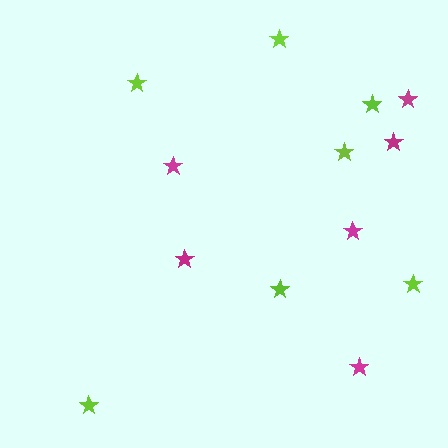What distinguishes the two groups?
There are 2 groups: one group of magenta stars (6) and one group of lime stars (7).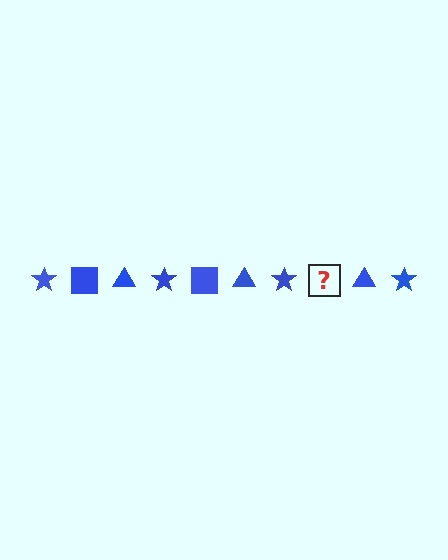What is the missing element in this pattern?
The missing element is a blue square.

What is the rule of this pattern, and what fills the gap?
The rule is that the pattern cycles through star, square, triangle shapes in blue. The gap should be filled with a blue square.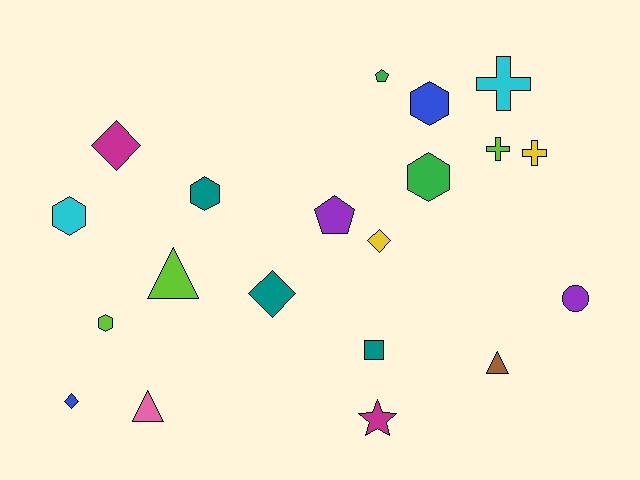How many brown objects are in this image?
There is 1 brown object.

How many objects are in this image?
There are 20 objects.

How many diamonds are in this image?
There are 4 diamonds.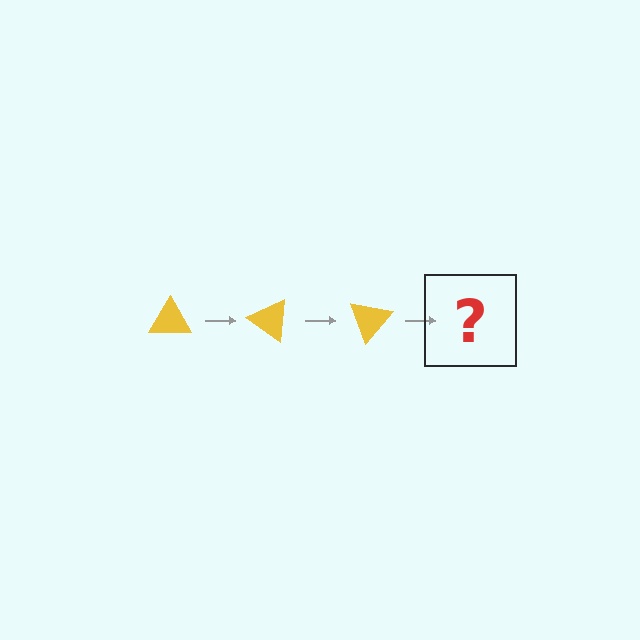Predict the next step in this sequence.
The next step is a yellow triangle rotated 105 degrees.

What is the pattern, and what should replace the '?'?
The pattern is that the triangle rotates 35 degrees each step. The '?' should be a yellow triangle rotated 105 degrees.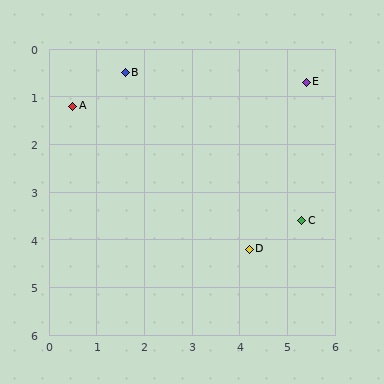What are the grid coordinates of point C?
Point C is at approximately (5.3, 3.6).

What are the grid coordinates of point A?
Point A is at approximately (0.5, 1.2).